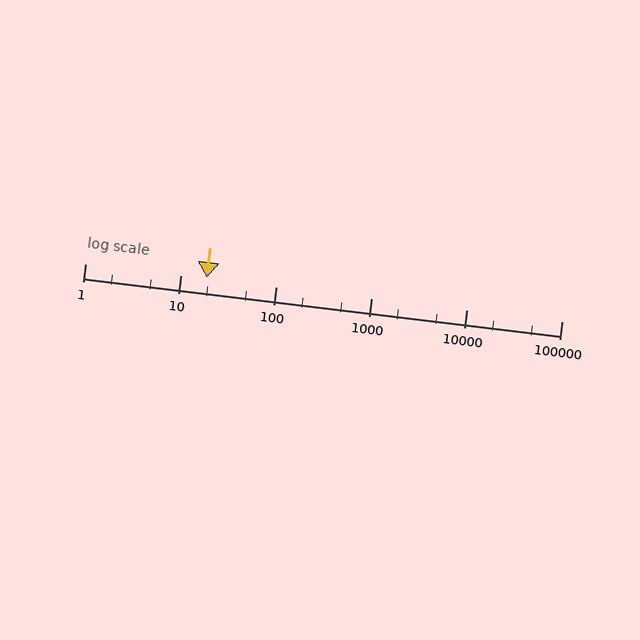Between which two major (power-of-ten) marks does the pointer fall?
The pointer is between 10 and 100.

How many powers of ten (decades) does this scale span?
The scale spans 5 decades, from 1 to 100000.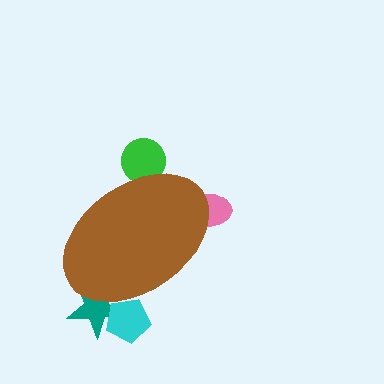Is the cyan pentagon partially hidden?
Yes, the cyan pentagon is partially hidden behind the brown ellipse.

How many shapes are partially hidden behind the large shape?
4 shapes are partially hidden.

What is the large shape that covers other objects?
A brown ellipse.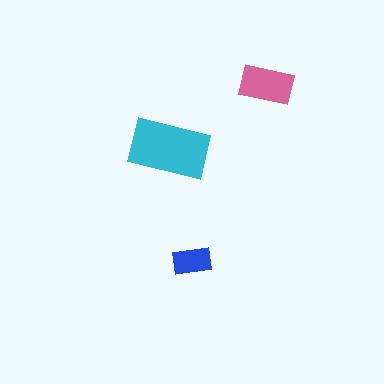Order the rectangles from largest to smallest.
the cyan one, the pink one, the blue one.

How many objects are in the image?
There are 3 objects in the image.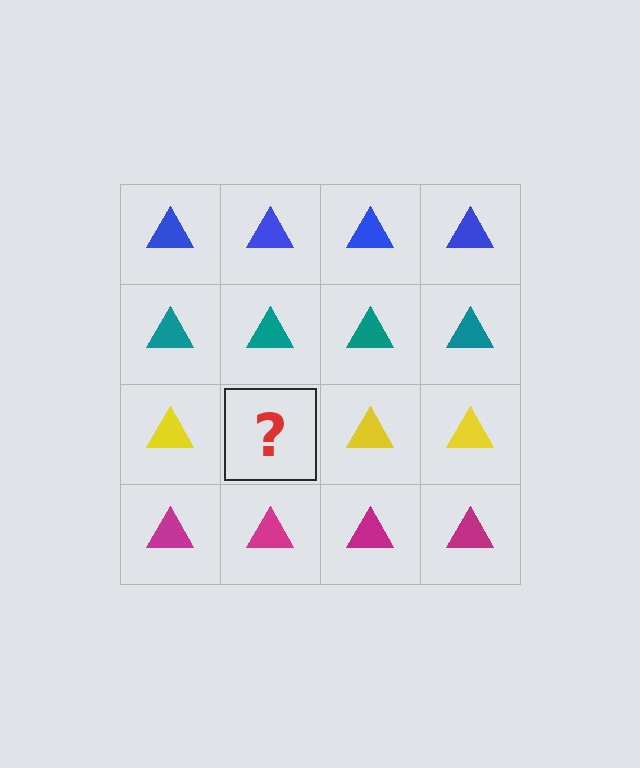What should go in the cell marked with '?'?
The missing cell should contain a yellow triangle.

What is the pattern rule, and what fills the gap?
The rule is that each row has a consistent color. The gap should be filled with a yellow triangle.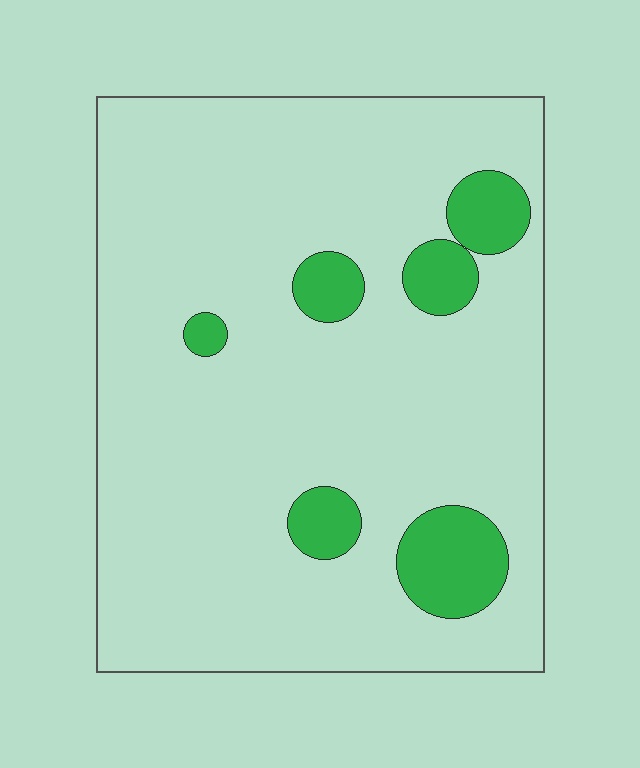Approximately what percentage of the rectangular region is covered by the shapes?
Approximately 10%.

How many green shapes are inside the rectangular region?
6.